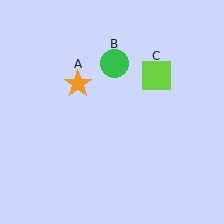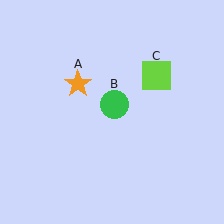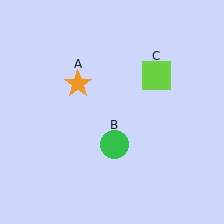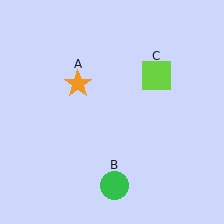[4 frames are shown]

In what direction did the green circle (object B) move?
The green circle (object B) moved down.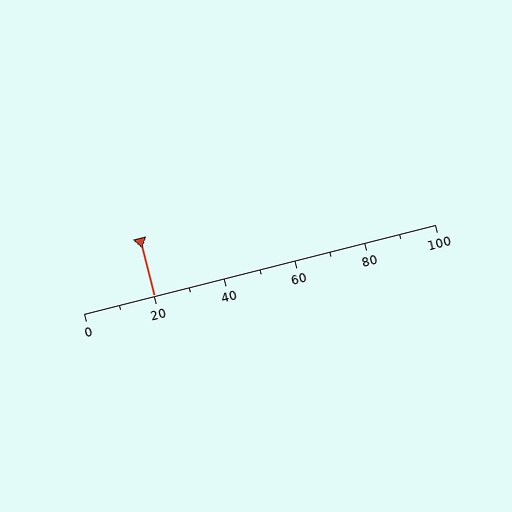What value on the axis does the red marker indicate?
The marker indicates approximately 20.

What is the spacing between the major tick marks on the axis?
The major ticks are spaced 20 apart.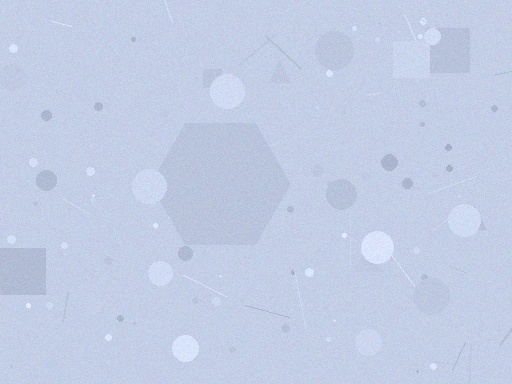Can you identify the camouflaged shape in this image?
The camouflaged shape is a hexagon.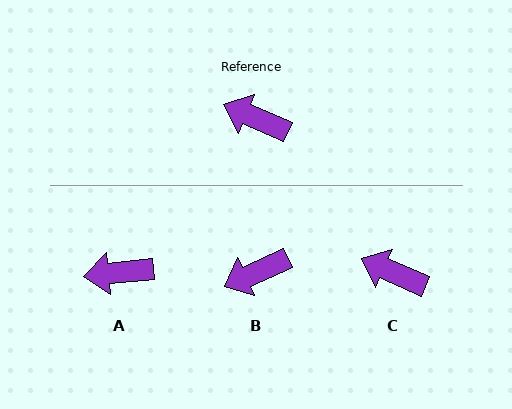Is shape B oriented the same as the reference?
No, it is off by about 48 degrees.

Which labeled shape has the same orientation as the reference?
C.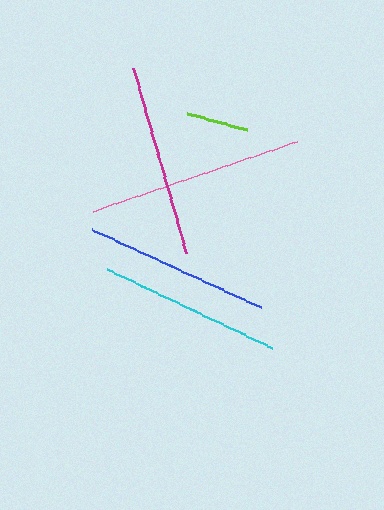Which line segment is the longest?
The pink line is the longest at approximately 216 pixels.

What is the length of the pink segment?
The pink segment is approximately 216 pixels long.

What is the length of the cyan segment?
The cyan segment is approximately 182 pixels long.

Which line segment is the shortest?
The lime line is the shortest at approximately 61 pixels.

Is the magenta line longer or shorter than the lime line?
The magenta line is longer than the lime line.